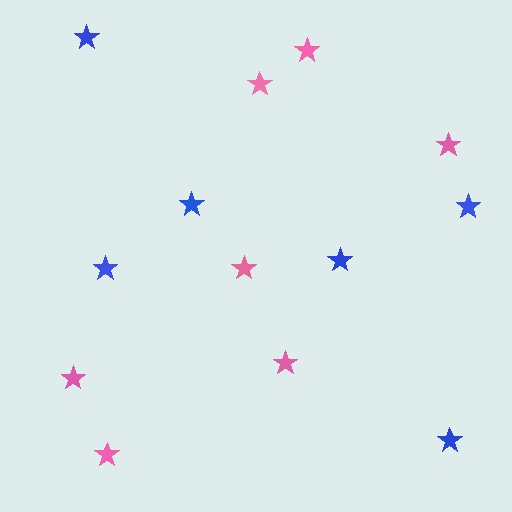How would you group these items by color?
There are 2 groups: one group of pink stars (7) and one group of blue stars (6).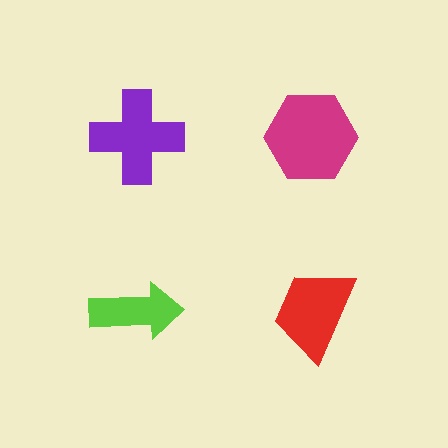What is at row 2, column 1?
A lime arrow.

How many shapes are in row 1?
2 shapes.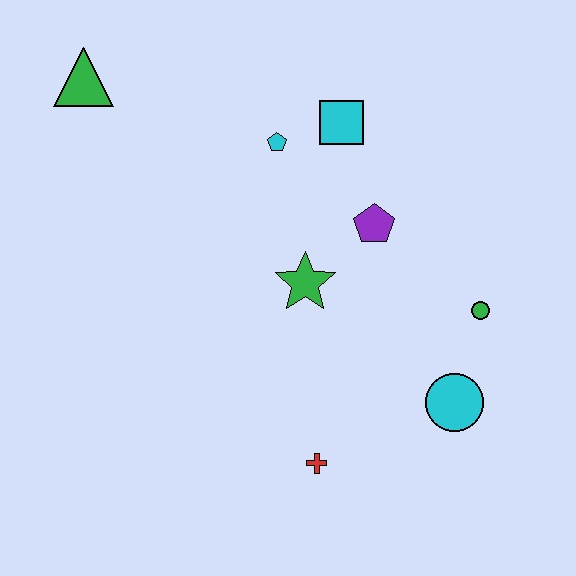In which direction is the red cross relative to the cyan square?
The red cross is below the cyan square.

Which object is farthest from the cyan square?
The red cross is farthest from the cyan square.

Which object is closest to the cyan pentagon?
The cyan square is closest to the cyan pentagon.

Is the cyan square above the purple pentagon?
Yes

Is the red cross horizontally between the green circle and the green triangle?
Yes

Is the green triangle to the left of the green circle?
Yes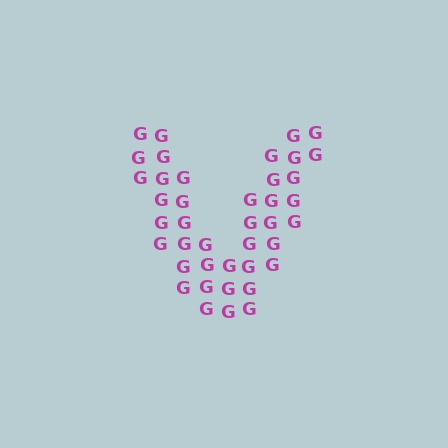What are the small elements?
The small elements are letter G's.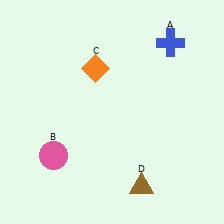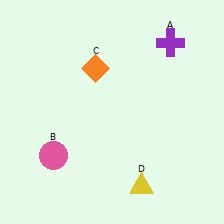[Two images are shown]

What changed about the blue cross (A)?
In Image 1, A is blue. In Image 2, it changed to purple.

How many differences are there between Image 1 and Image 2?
There are 2 differences between the two images.